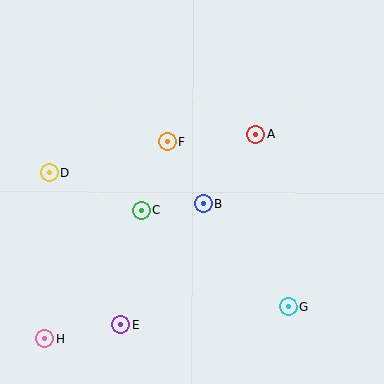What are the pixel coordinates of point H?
Point H is at (45, 339).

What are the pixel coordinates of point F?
Point F is at (168, 142).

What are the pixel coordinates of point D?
Point D is at (49, 173).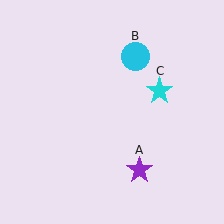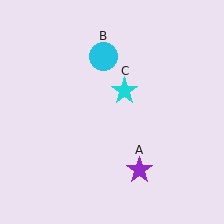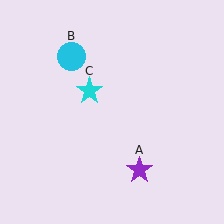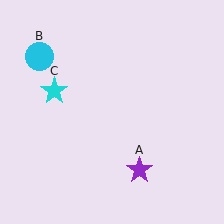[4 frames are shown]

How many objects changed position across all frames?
2 objects changed position: cyan circle (object B), cyan star (object C).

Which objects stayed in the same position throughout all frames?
Purple star (object A) remained stationary.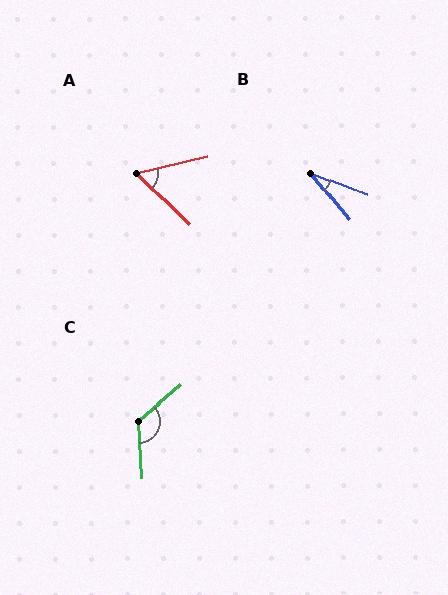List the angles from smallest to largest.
B (30°), A (58°), C (127°).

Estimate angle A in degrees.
Approximately 58 degrees.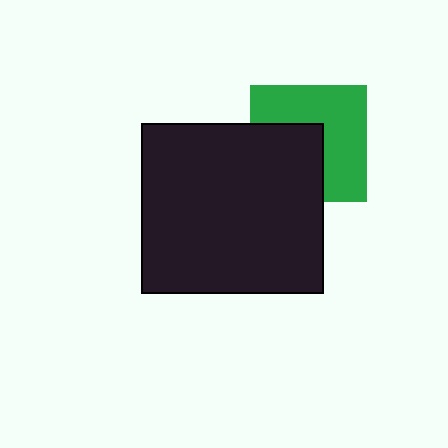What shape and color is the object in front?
The object in front is a black rectangle.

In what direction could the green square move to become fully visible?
The green square could move toward the upper-right. That would shift it out from behind the black rectangle entirely.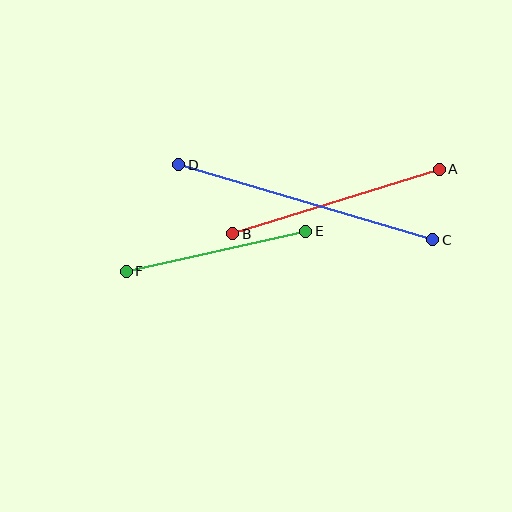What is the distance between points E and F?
The distance is approximately 184 pixels.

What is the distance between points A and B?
The distance is approximately 216 pixels.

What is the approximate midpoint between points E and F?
The midpoint is at approximately (216, 251) pixels.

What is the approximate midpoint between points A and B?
The midpoint is at approximately (336, 201) pixels.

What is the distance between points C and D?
The distance is approximately 265 pixels.